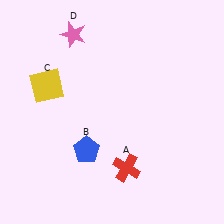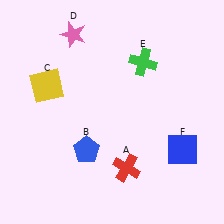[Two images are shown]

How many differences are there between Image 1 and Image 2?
There are 2 differences between the two images.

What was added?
A green cross (E), a blue square (F) were added in Image 2.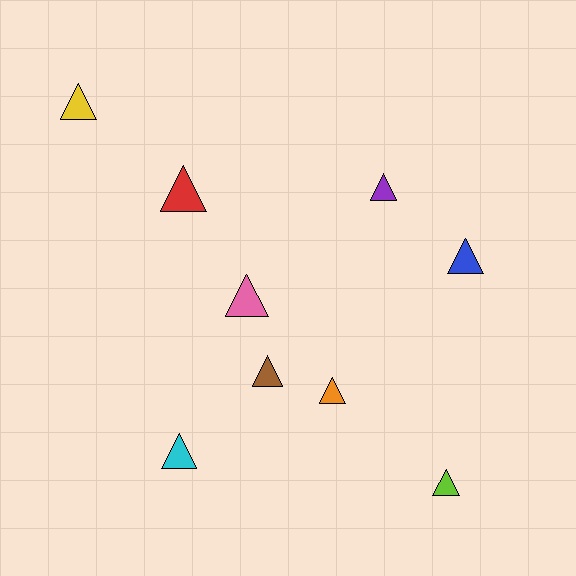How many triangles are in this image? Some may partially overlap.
There are 9 triangles.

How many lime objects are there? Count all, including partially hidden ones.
There is 1 lime object.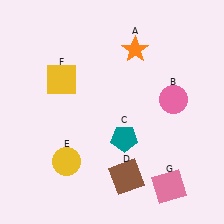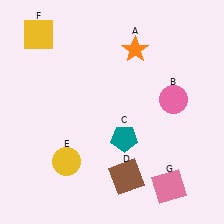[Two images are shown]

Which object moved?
The yellow square (F) moved up.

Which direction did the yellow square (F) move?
The yellow square (F) moved up.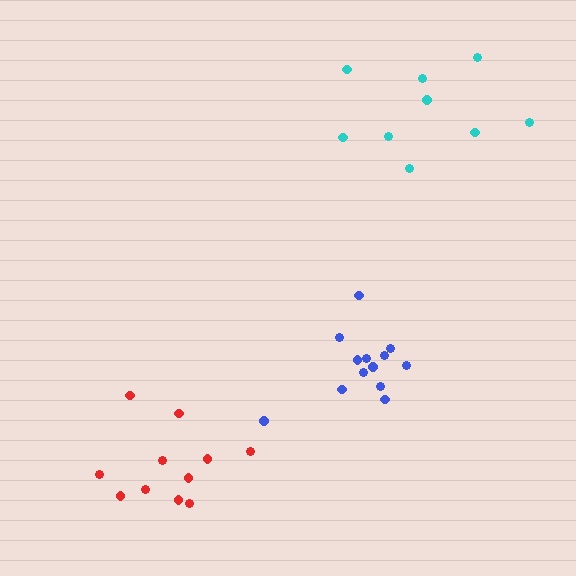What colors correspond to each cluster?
The clusters are colored: blue, cyan, red.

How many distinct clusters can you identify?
There are 3 distinct clusters.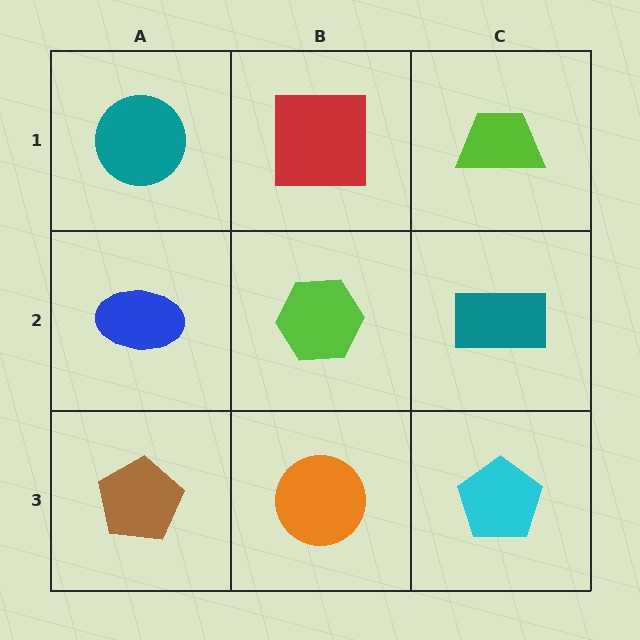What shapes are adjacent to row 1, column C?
A teal rectangle (row 2, column C), a red square (row 1, column B).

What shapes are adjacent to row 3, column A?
A blue ellipse (row 2, column A), an orange circle (row 3, column B).